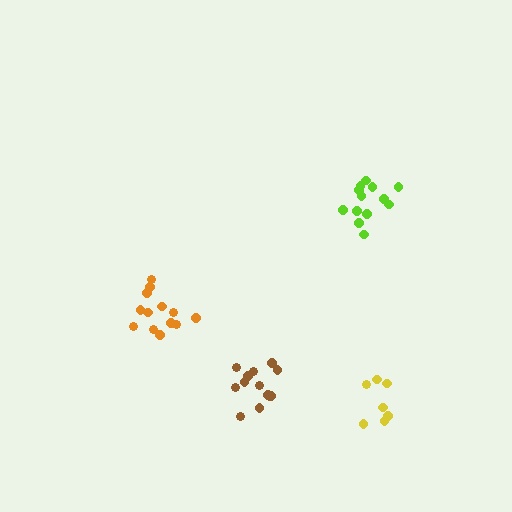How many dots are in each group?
Group 1: 13 dots, Group 2: 7 dots, Group 3: 13 dots, Group 4: 13 dots (46 total).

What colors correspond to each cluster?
The clusters are colored: brown, yellow, orange, lime.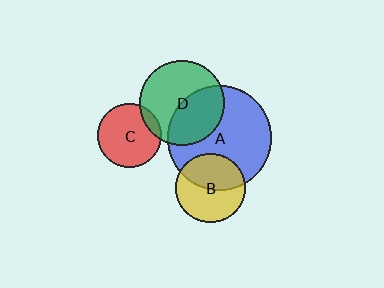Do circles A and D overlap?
Yes.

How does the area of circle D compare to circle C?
Approximately 1.8 times.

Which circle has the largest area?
Circle A (blue).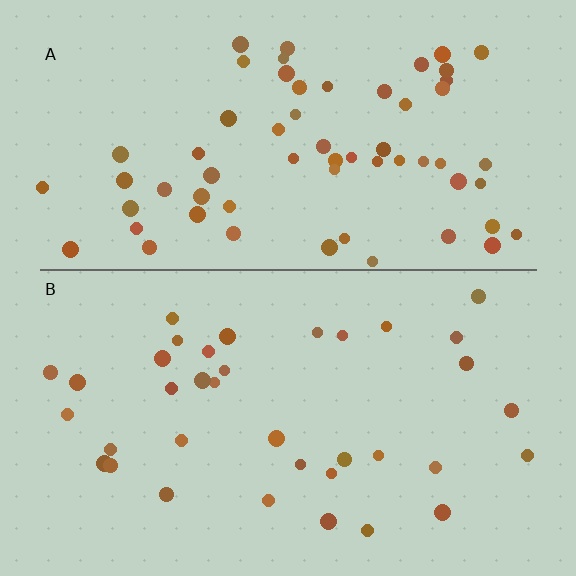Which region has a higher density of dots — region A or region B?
A (the top).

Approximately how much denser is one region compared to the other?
Approximately 1.7× — region A over region B.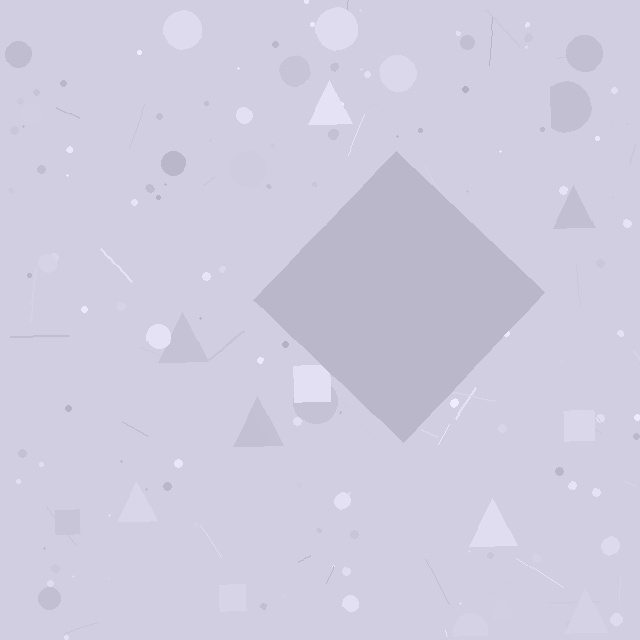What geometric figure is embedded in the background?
A diamond is embedded in the background.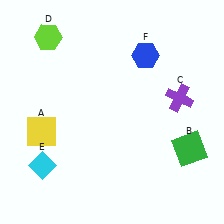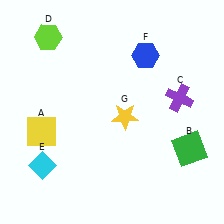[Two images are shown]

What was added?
A yellow star (G) was added in Image 2.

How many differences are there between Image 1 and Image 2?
There is 1 difference between the two images.